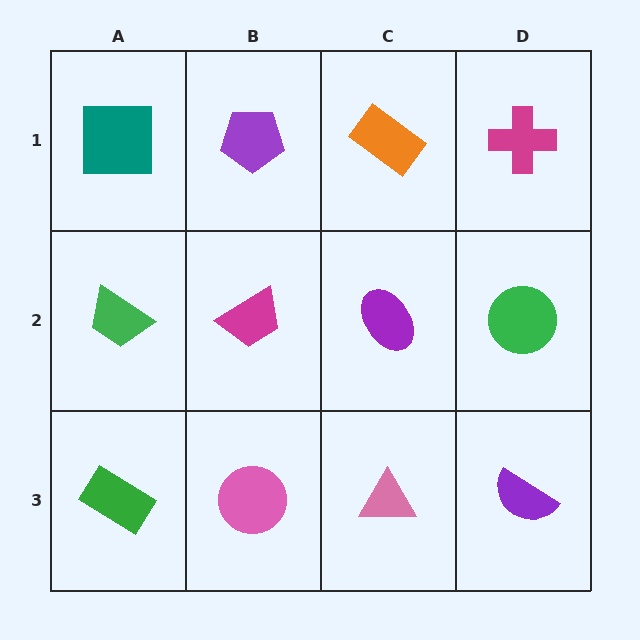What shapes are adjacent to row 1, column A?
A green trapezoid (row 2, column A), a purple pentagon (row 1, column B).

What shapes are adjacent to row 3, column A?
A green trapezoid (row 2, column A), a pink circle (row 3, column B).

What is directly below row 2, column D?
A purple semicircle.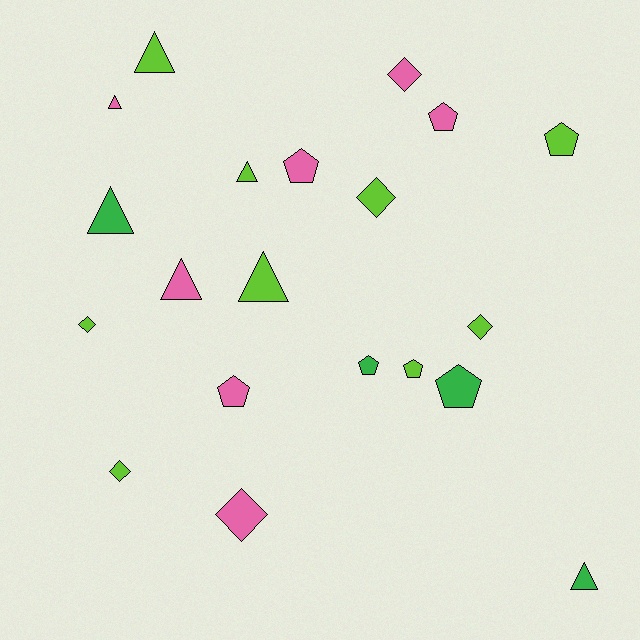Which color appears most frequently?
Lime, with 9 objects.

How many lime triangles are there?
There are 3 lime triangles.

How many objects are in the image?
There are 20 objects.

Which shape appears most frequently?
Pentagon, with 7 objects.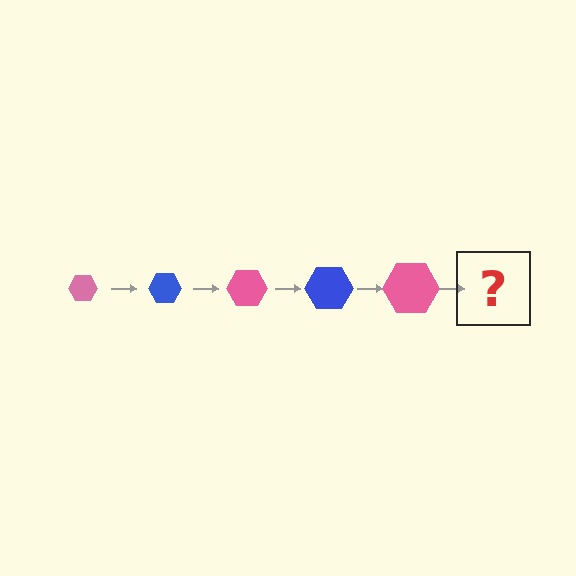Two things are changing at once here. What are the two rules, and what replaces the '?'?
The two rules are that the hexagon grows larger each step and the color cycles through pink and blue. The '?' should be a blue hexagon, larger than the previous one.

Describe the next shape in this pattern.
It should be a blue hexagon, larger than the previous one.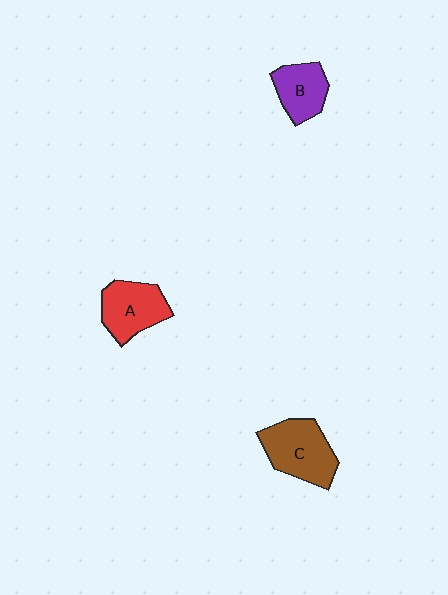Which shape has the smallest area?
Shape B (purple).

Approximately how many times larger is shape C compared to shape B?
Approximately 1.5 times.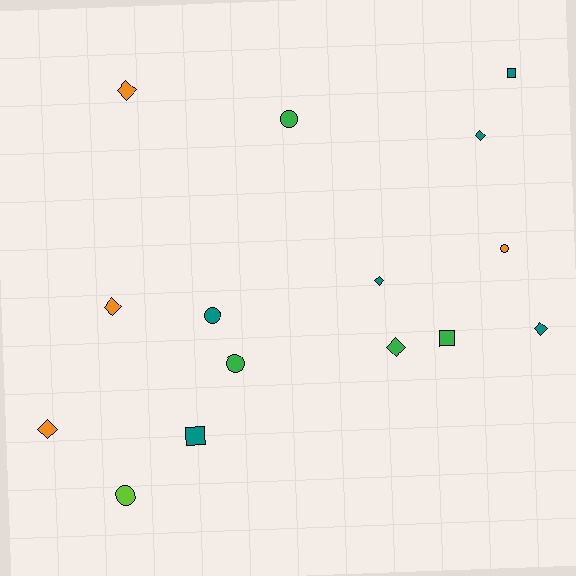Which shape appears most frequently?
Diamond, with 7 objects.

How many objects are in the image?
There are 15 objects.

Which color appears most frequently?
Teal, with 6 objects.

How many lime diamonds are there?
There are no lime diamonds.